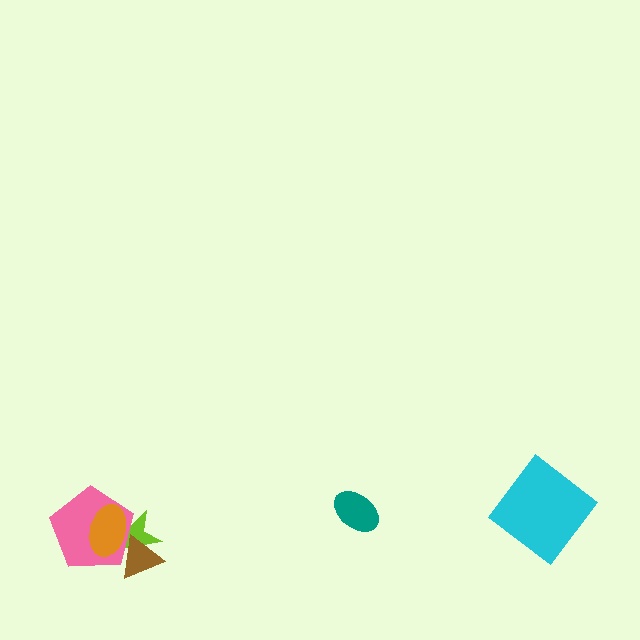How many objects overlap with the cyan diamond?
0 objects overlap with the cyan diamond.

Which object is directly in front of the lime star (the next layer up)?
The pink pentagon is directly in front of the lime star.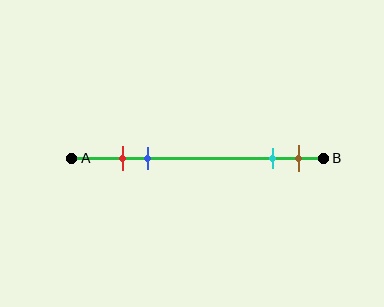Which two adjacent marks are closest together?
The red and blue marks are the closest adjacent pair.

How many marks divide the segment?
There are 4 marks dividing the segment.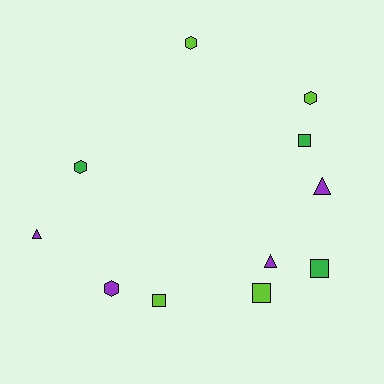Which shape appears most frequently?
Hexagon, with 4 objects.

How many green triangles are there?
There are no green triangles.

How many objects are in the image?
There are 11 objects.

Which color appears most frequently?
Lime, with 4 objects.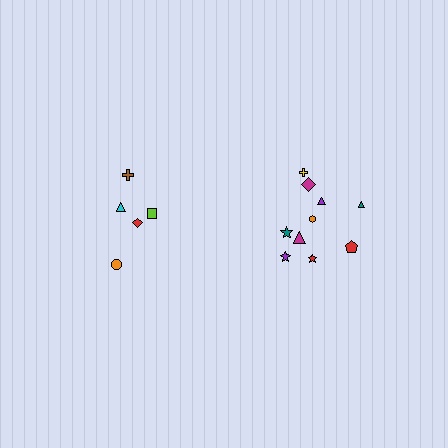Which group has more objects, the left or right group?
The right group.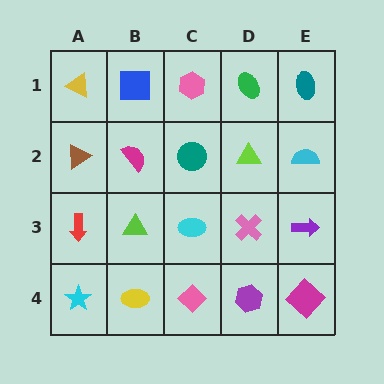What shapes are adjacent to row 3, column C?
A teal circle (row 2, column C), a pink diamond (row 4, column C), a lime triangle (row 3, column B), a pink cross (row 3, column D).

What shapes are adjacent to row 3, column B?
A magenta semicircle (row 2, column B), a yellow ellipse (row 4, column B), a red arrow (row 3, column A), a cyan ellipse (row 3, column C).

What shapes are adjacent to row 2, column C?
A pink hexagon (row 1, column C), a cyan ellipse (row 3, column C), a magenta semicircle (row 2, column B), a lime triangle (row 2, column D).